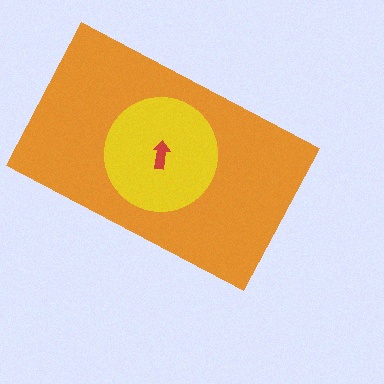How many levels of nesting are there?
3.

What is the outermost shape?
The orange rectangle.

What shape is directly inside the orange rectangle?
The yellow circle.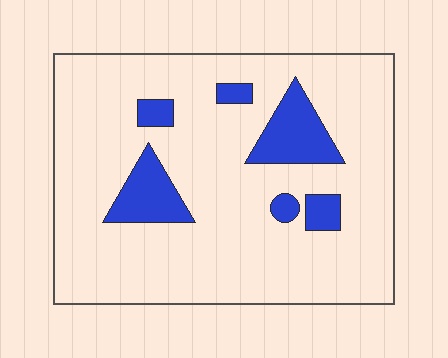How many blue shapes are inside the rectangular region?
6.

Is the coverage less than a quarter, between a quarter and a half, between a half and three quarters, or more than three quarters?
Less than a quarter.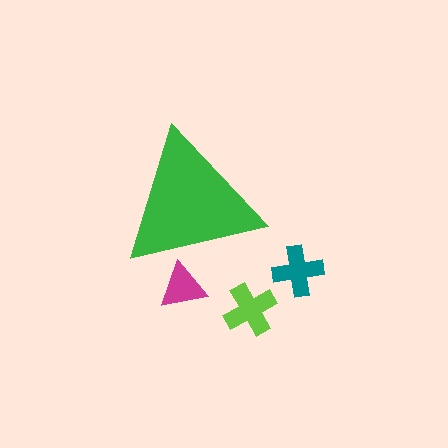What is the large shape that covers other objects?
A green triangle.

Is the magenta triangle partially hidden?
Yes, the magenta triangle is partially hidden behind the green triangle.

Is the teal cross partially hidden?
No, the teal cross is fully visible.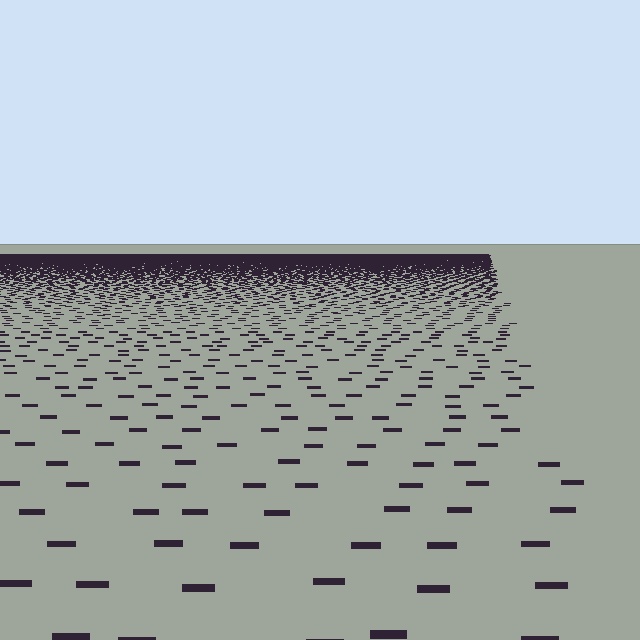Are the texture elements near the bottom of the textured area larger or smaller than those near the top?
Larger. Near the bottom, elements are closer to the viewer and appear at a bigger on-screen size.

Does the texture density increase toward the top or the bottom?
Density increases toward the top.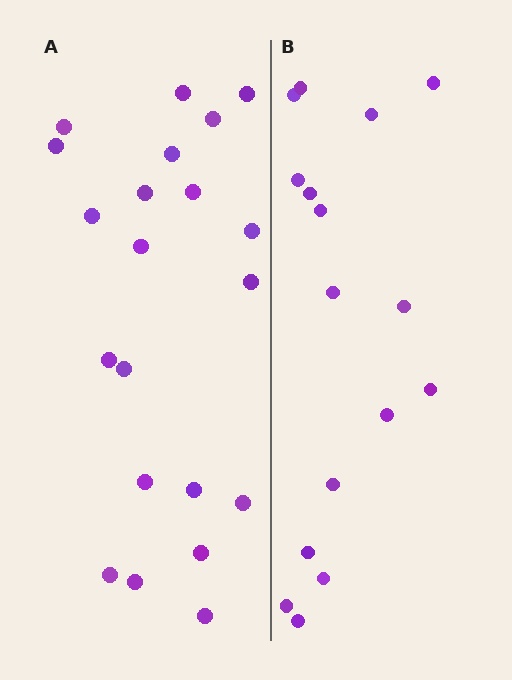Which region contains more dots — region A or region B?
Region A (the left region) has more dots.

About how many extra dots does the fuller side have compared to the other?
Region A has about 5 more dots than region B.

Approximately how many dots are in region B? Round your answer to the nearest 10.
About 20 dots. (The exact count is 16, which rounds to 20.)